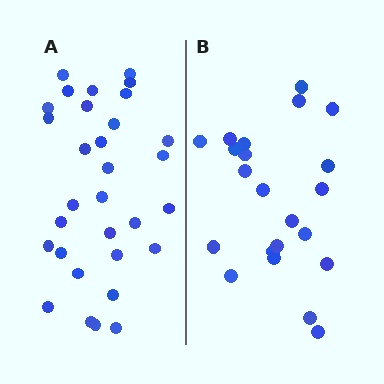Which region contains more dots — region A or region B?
Region A (the left region) has more dots.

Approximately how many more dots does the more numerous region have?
Region A has roughly 8 or so more dots than region B.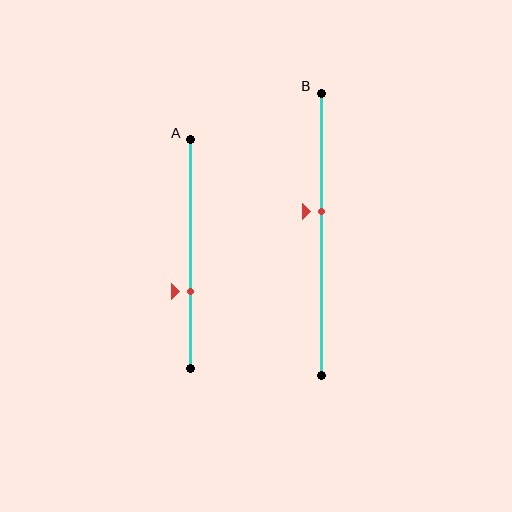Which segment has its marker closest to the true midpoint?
Segment B has its marker closest to the true midpoint.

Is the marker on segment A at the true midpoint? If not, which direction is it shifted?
No, the marker on segment A is shifted downward by about 17% of the segment length.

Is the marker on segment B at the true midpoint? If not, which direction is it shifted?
No, the marker on segment B is shifted upward by about 8% of the segment length.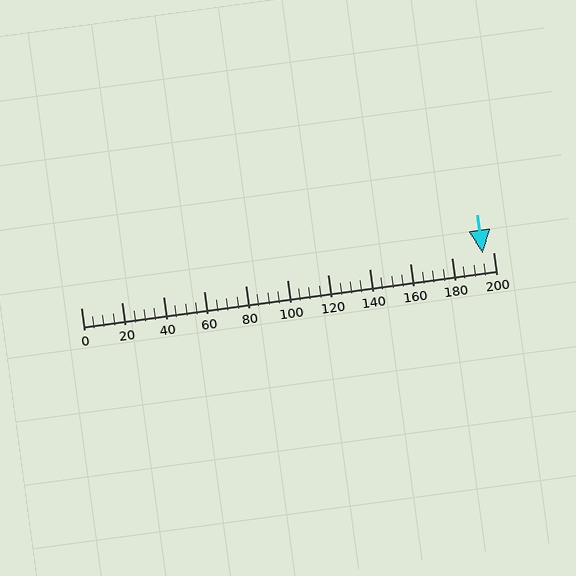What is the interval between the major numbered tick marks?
The major tick marks are spaced 20 units apart.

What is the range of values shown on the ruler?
The ruler shows values from 0 to 200.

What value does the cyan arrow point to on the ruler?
The cyan arrow points to approximately 195.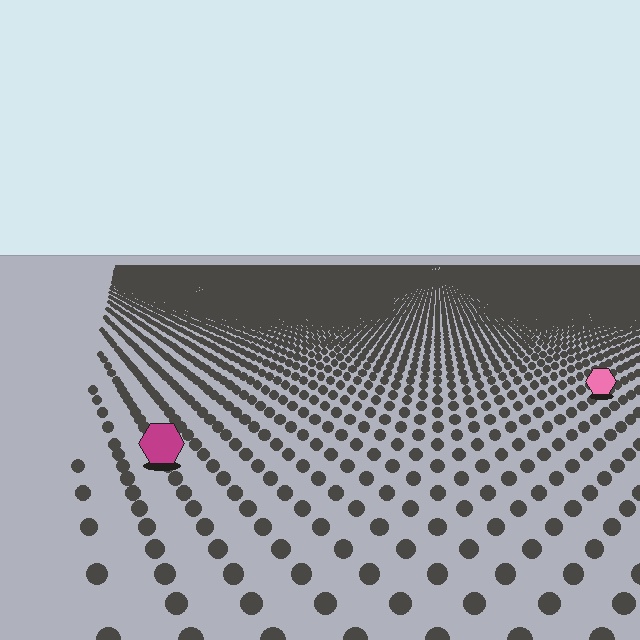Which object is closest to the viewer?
The magenta hexagon is closest. The texture marks near it are larger and more spread out.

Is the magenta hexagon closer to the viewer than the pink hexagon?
Yes. The magenta hexagon is closer — you can tell from the texture gradient: the ground texture is coarser near it.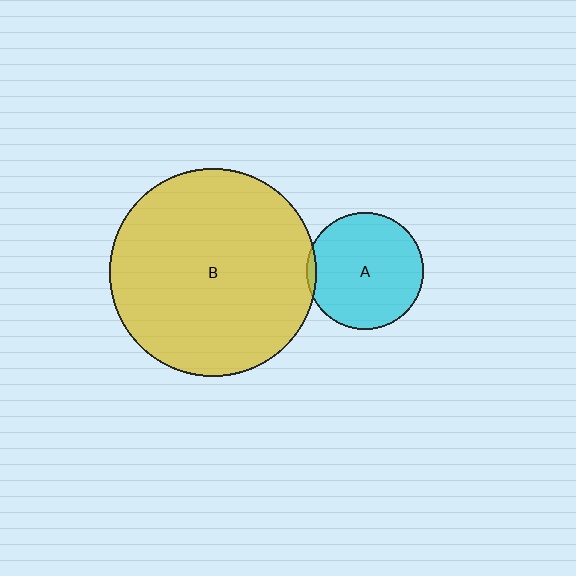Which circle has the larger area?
Circle B (yellow).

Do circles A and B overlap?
Yes.